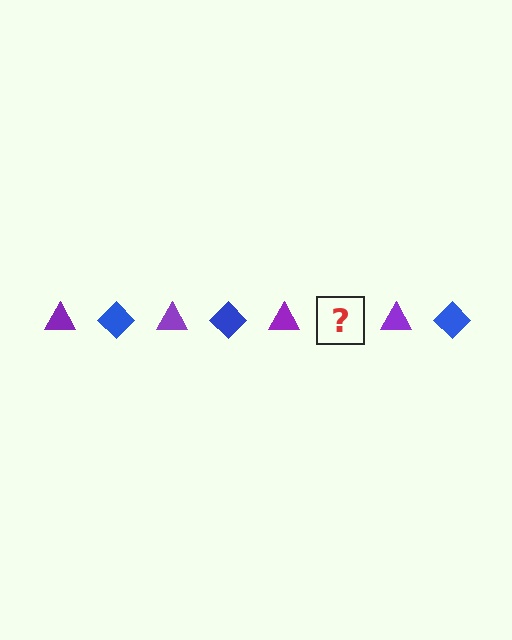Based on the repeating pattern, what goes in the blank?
The blank should be a blue diamond.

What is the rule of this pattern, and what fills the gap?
The rule is that the pattern alternates between purple triangle and blue diamond. The gap should be filled with a blue diamond.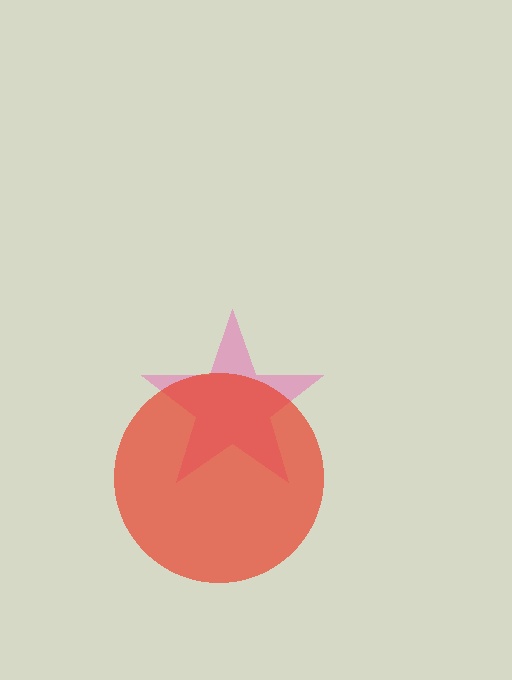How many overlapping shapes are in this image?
There are 2 overlapping shapes in the image.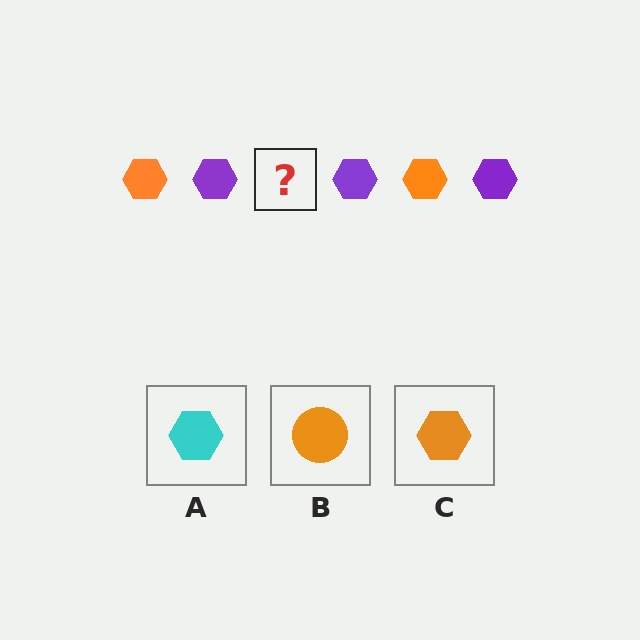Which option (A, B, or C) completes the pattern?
C.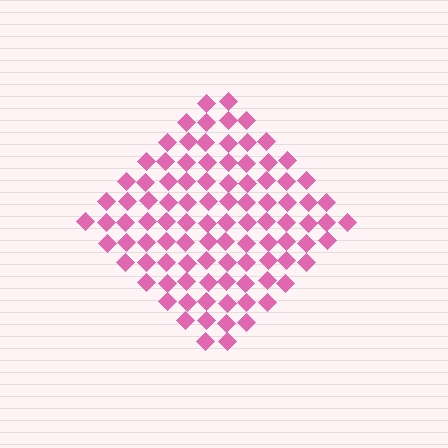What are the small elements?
The small elements are diamonds.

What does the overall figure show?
The overall figure shows a diamond.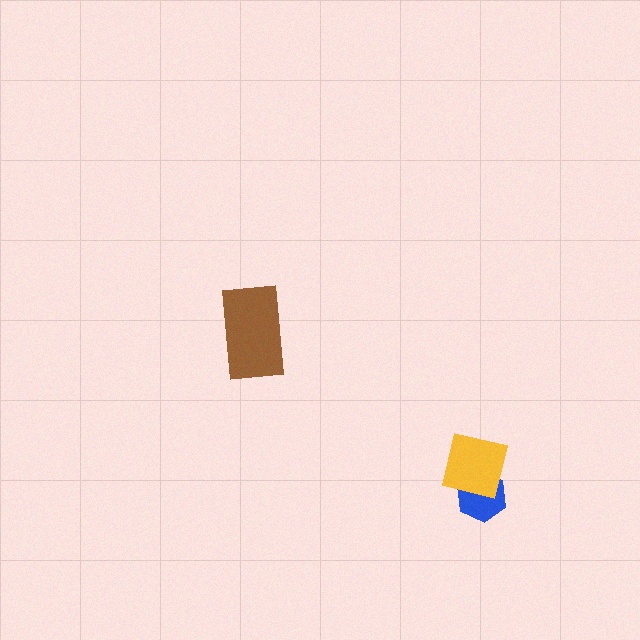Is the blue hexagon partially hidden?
Yes, it is partially covered by another shape.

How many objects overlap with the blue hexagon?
1 object overlaps with the blue hexagon.